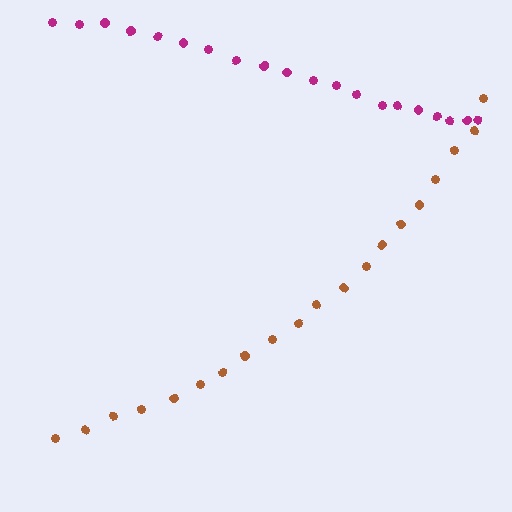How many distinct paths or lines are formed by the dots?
There are 2 distinct paths.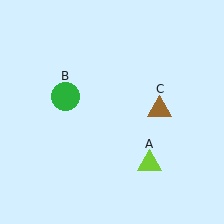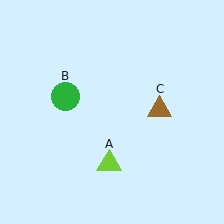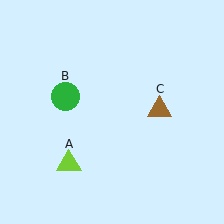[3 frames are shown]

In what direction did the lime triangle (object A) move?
The lime triangle (object A) moved left.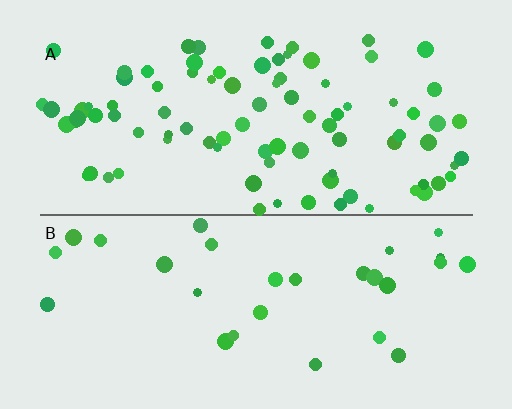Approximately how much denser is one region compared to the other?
Approximately 3.0× — region A over region B.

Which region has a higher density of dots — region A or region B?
A (the top).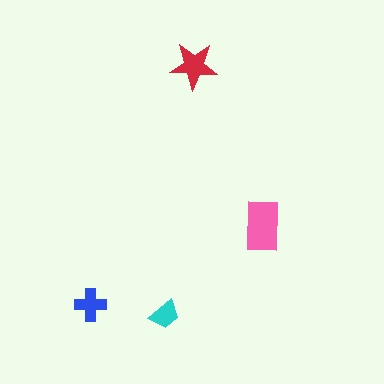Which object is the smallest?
The cyan trapezoid.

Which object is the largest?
The pink rectangle.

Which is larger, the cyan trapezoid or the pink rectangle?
The pink rectangle.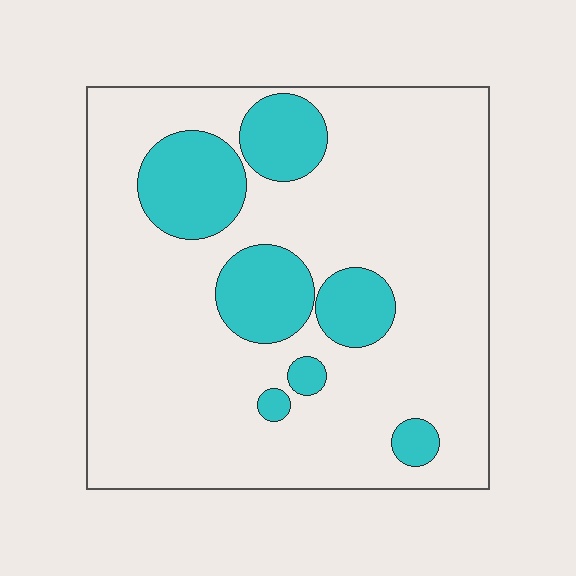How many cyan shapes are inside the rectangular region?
7.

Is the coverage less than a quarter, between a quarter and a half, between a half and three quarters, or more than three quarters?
Less than a quarter.